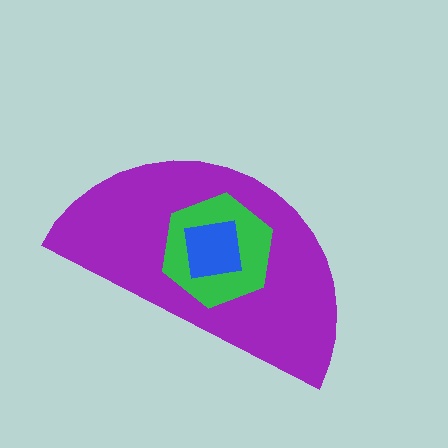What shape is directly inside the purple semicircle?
The green hexagon.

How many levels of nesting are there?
3.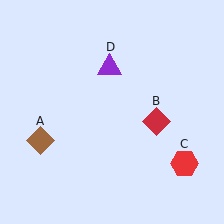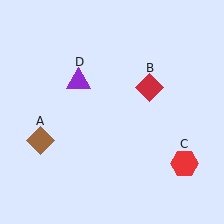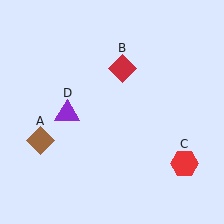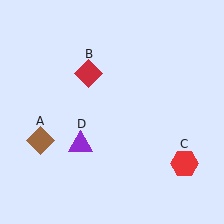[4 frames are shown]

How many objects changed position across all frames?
2 objects changed position: red diamond (object B), purple triangle (object D).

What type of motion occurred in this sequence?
The red diamond (object B), purple triangle (object D) rotated counterclockwise around the center of the scene.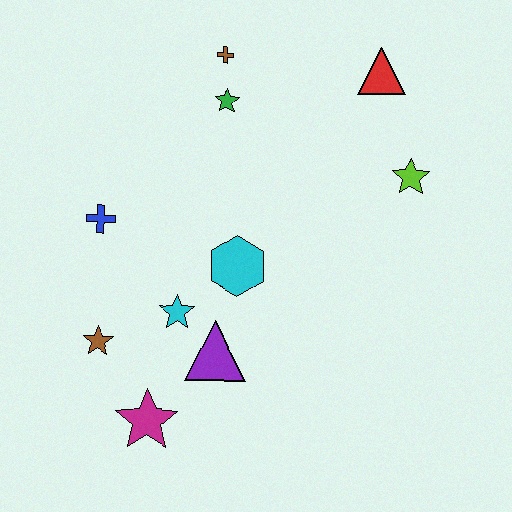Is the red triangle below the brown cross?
Yes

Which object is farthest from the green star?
The magenta star is farthest from the green star.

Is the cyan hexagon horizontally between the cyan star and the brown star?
No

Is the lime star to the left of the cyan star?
No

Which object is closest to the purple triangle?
The cyan star is closest to the purple triangle.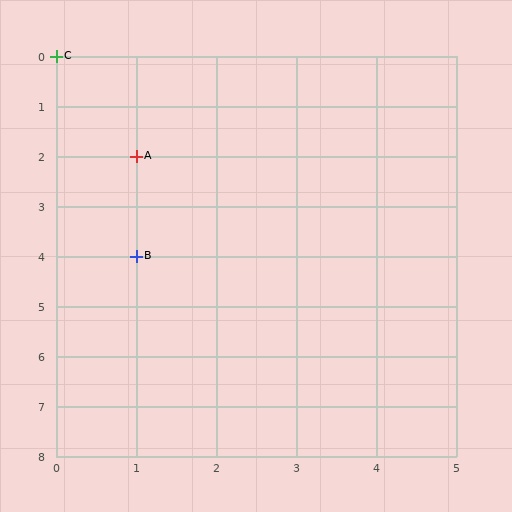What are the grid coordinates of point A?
Point A is at grid coordinates (1, 2).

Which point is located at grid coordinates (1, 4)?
Point B is at (1, 4).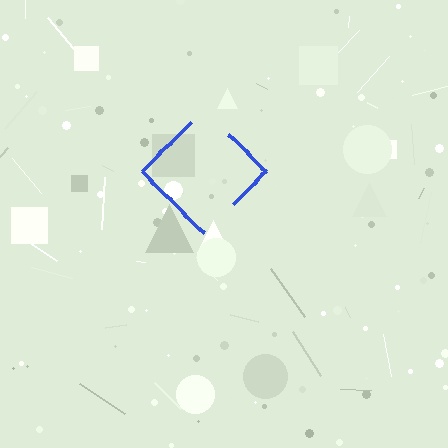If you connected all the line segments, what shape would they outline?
They would outline a diamond.